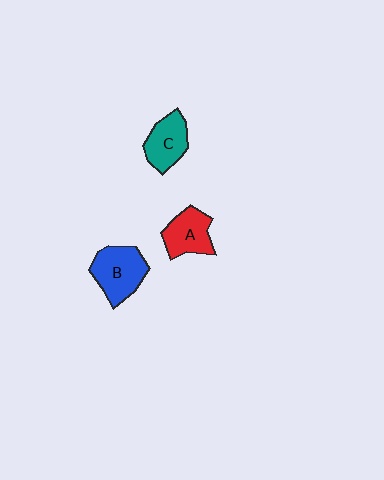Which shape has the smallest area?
Shape C (teal).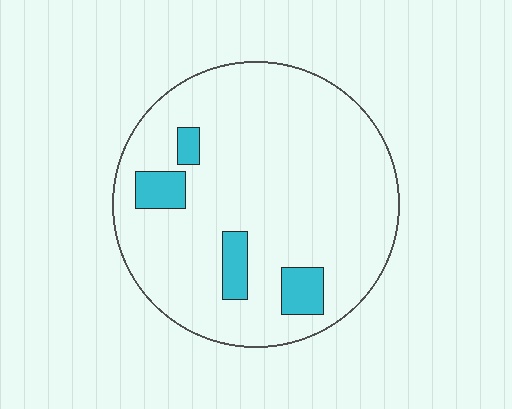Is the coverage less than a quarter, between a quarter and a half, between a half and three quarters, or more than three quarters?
Less than a quarter.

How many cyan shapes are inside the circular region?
4.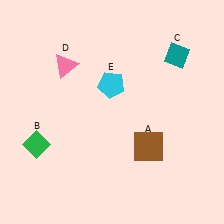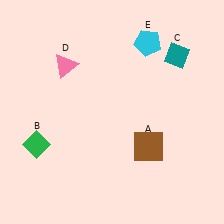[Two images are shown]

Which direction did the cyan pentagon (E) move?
The cyan pentagon (E) moved up.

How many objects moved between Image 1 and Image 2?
1 object moved between the two images.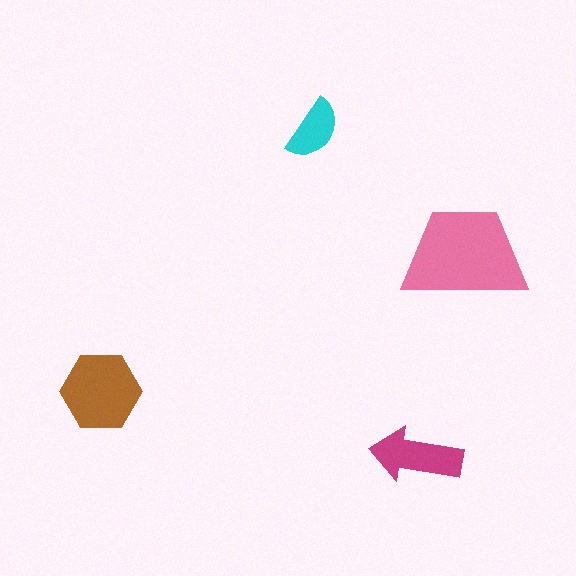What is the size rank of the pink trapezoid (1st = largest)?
1st.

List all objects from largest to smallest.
The pink trapezoid, the brown hexagon, the magenta arrow, the cyan semicircle.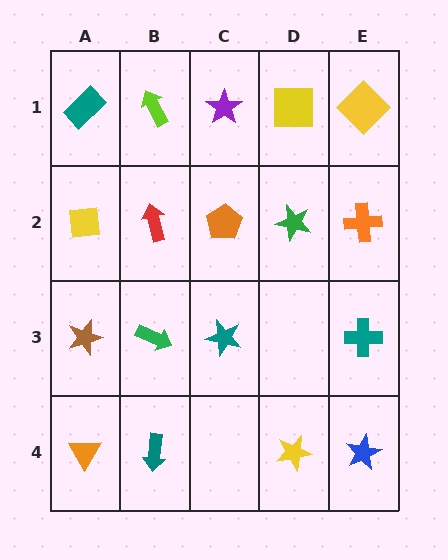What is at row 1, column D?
A yellow square.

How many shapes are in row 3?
4 shapes.